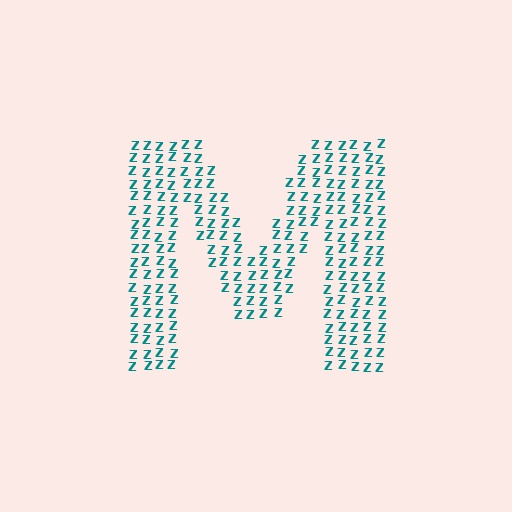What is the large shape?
The large shape is the letter M.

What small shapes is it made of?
It is made of small letter Z's.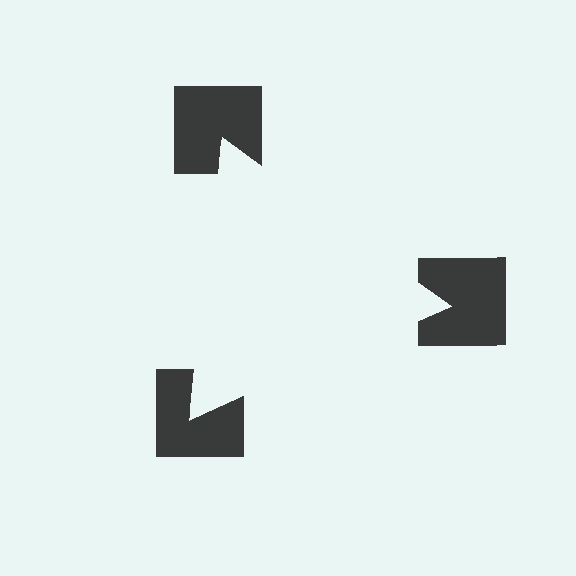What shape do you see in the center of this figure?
An illusory triangle — its edges are inferred from the aligned wedge cuts in the notched squares, not physically drawn.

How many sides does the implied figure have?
3 sides.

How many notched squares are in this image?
There are 3 — one at each vertex of the illusory triangle.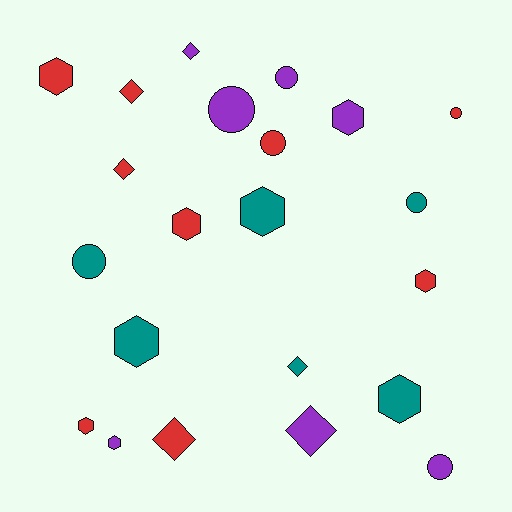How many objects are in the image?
There are 22 objects.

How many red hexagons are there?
There are 4 red hexagons.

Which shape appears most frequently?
Hexagon, with 9 objects.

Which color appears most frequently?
Red, with 9 objects.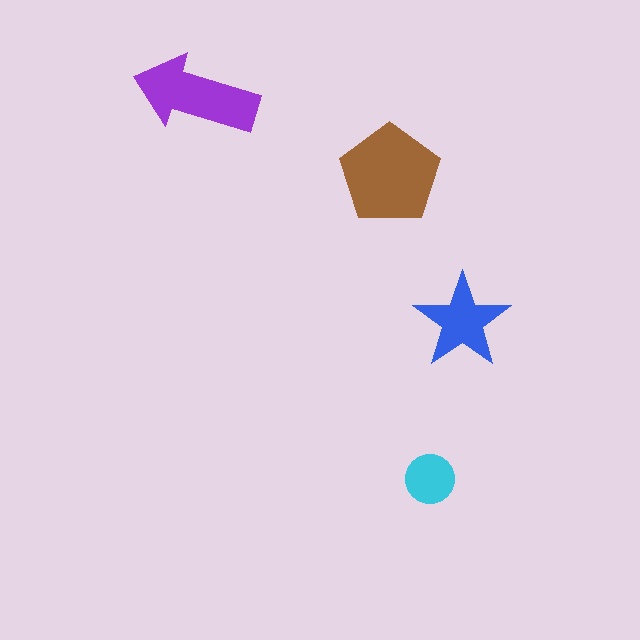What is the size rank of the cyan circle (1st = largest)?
4th.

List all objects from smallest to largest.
The cyan circle, the blue star, the purple arrow, the brown pentagon.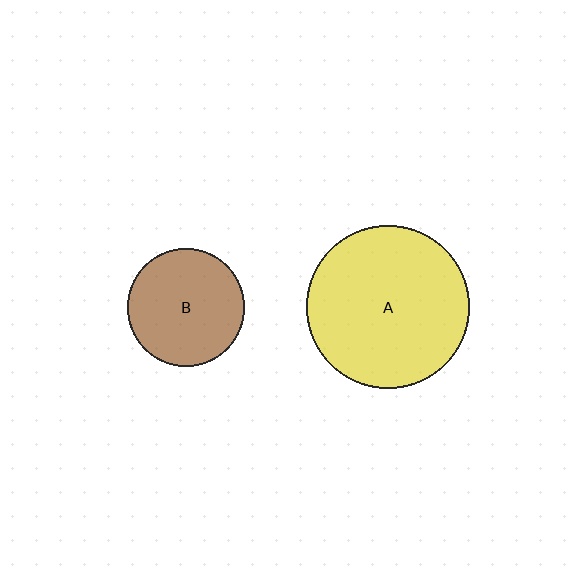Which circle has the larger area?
Circle A (yellow).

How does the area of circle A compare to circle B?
Approximately 1.9 times.